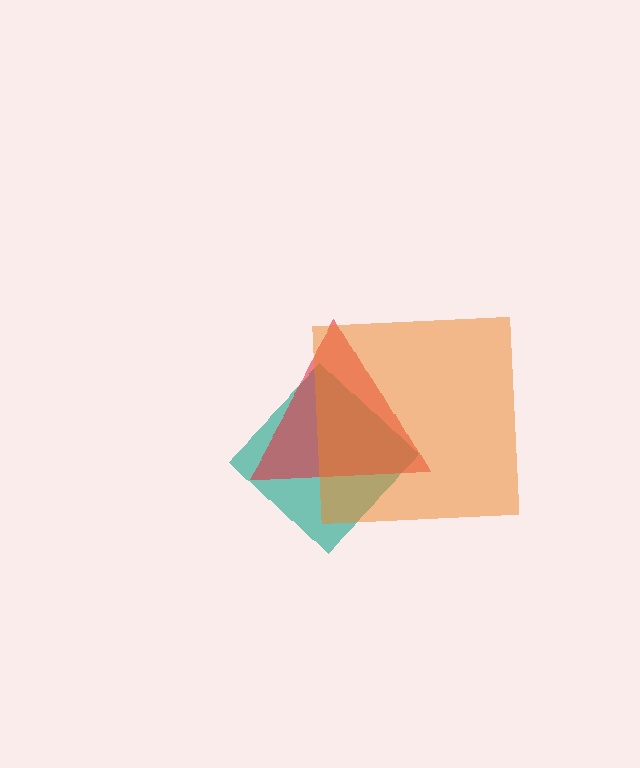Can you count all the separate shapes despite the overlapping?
Yes, there are 3 separate shapes.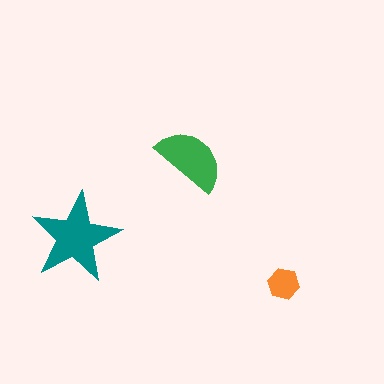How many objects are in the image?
There are 3 objects in the image.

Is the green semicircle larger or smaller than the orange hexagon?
Larger.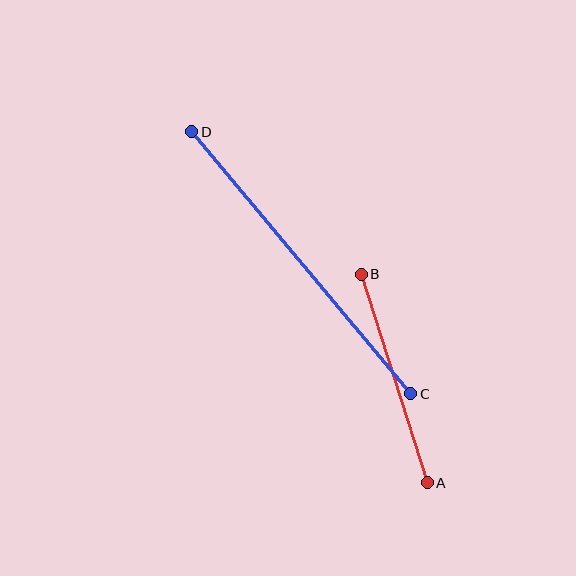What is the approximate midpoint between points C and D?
The midpoint is at approximately (301, 263) pixels.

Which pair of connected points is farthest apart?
Points C and D are farthest apart.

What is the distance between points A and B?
The distance is approximately 219 pixels.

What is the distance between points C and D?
The distance is approximately 341 pixels.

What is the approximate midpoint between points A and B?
The midpoint is at approximately (394, 379) pixels.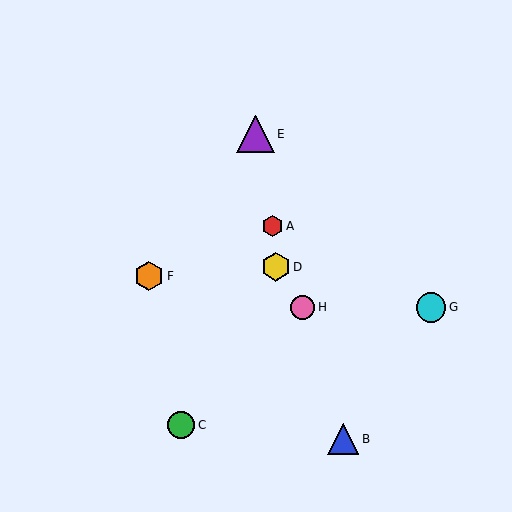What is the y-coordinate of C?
Object C is at y≈425.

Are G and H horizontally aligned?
Yes, both are at y≈307.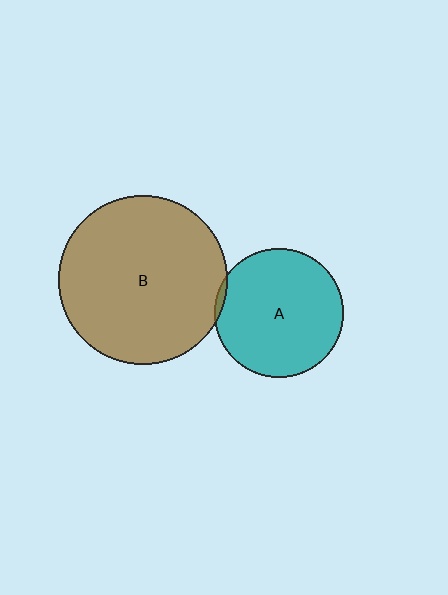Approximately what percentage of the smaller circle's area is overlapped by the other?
Approximately 5%.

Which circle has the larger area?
Circle B (brown).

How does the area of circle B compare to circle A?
Approximately 1.7 times.